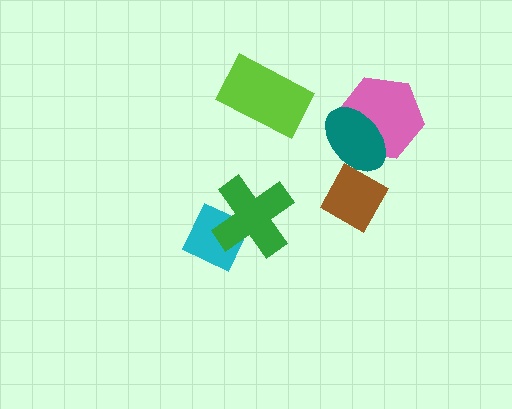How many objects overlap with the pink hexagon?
1 object overlaps with the pink hexagon.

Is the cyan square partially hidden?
Yes, it is partially covered by another shape.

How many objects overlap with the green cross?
1 object overlaps with the green cross.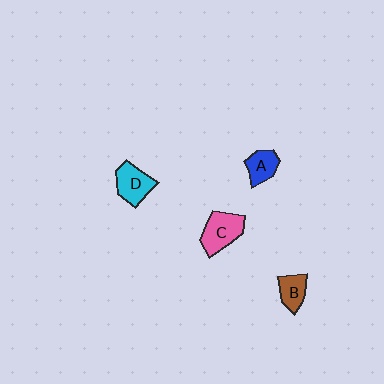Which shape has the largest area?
Shape C (pink).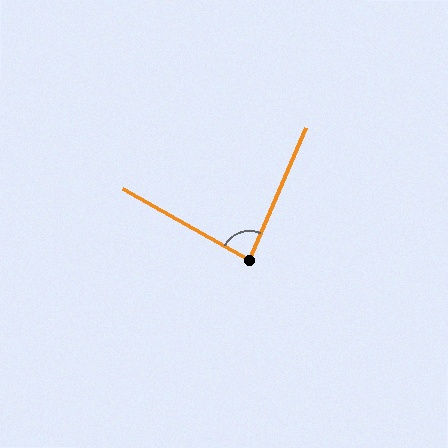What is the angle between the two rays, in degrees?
Approximately 84 degrees.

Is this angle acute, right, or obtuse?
It is acute.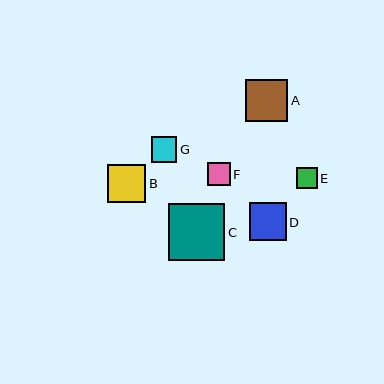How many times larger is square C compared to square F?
Square C is approximately 2.5 times the size of square F.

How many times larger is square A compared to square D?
Square A is approximately 1.1 times the size of square D.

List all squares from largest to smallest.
From largest to smallest: C, A, B, D, G, F, E.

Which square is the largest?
Square C is the largest with a size of approximately 57 pixels.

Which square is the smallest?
Square E is the smallest with a size of approximately 20 pixels.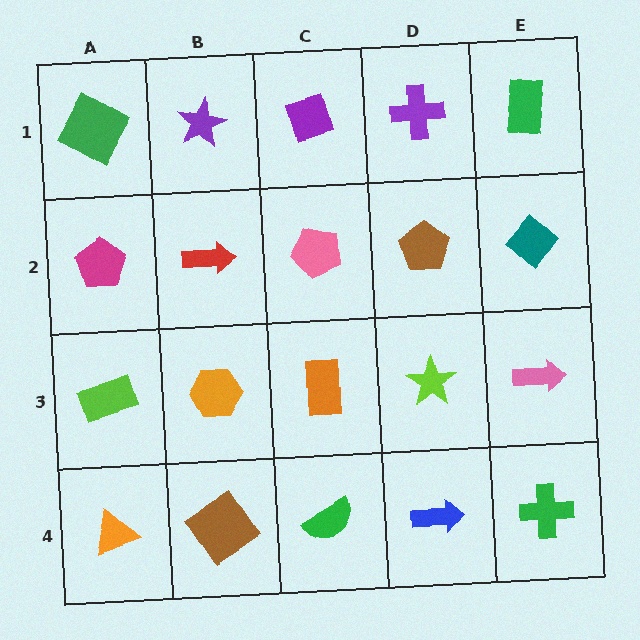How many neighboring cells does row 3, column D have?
4.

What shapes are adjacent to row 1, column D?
A brown pentagon (row 2, column D), a purple diamond (row 1, column C), a green rectangle (row 1, column E).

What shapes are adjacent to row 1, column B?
A red arrow (row 2, column B), a green square (row 1, column A), a purple diamond (row 1, column C).